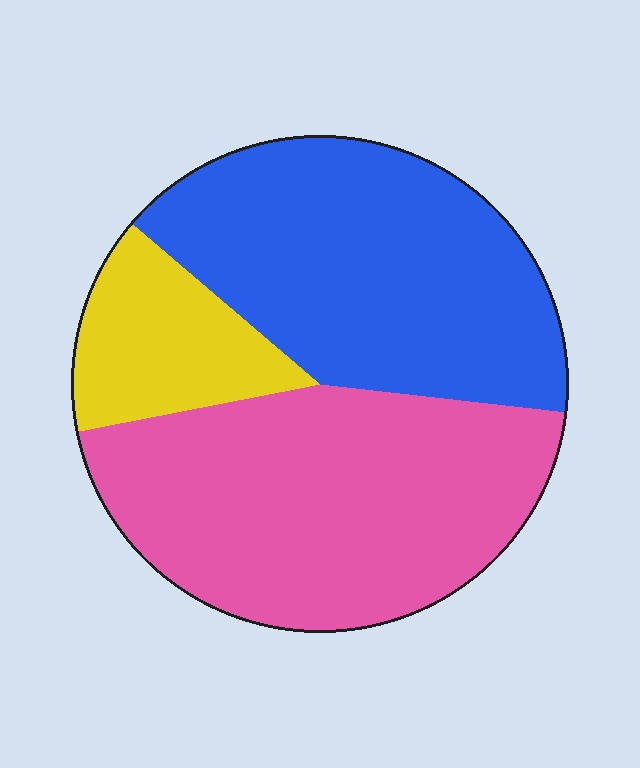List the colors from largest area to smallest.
From largest to smallest: pink, blue, yellow.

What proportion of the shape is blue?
Blue takes up about two fifths (2/5) of the shape.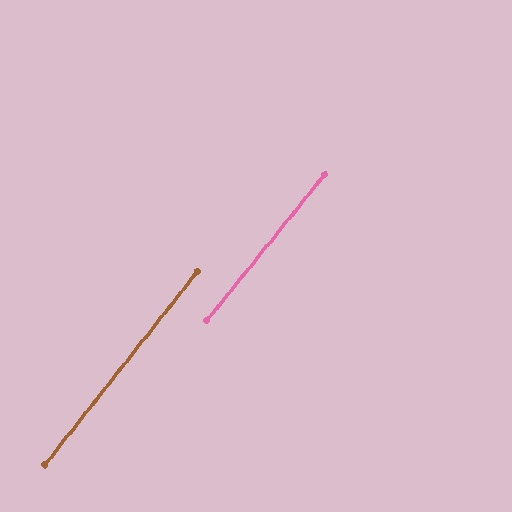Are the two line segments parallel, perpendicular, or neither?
Parallel — their directions differ by only 0.8°.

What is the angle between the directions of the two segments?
Approximately 1 degree.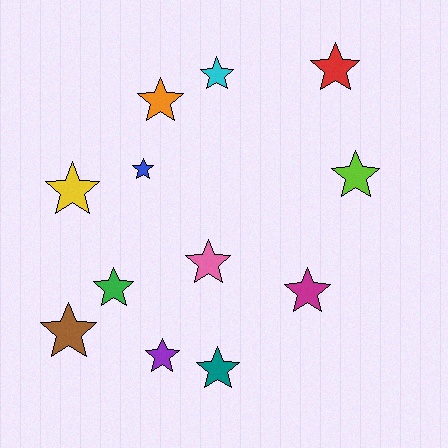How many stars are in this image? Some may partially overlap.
There are 12 stars.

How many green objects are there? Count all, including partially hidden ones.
There is 1 green object.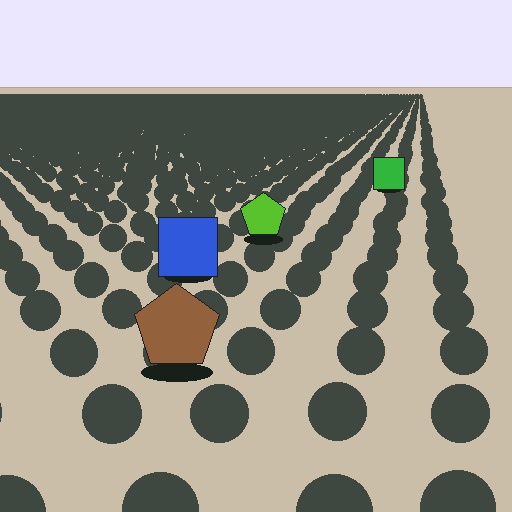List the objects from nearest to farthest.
From nearest to farthest: the brown pentagon, the blue square, the lime pentagon, the green square.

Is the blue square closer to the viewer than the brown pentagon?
No. The brown pentagon is closer — you can tell from the texture gradient: the ground texture is coarser near it.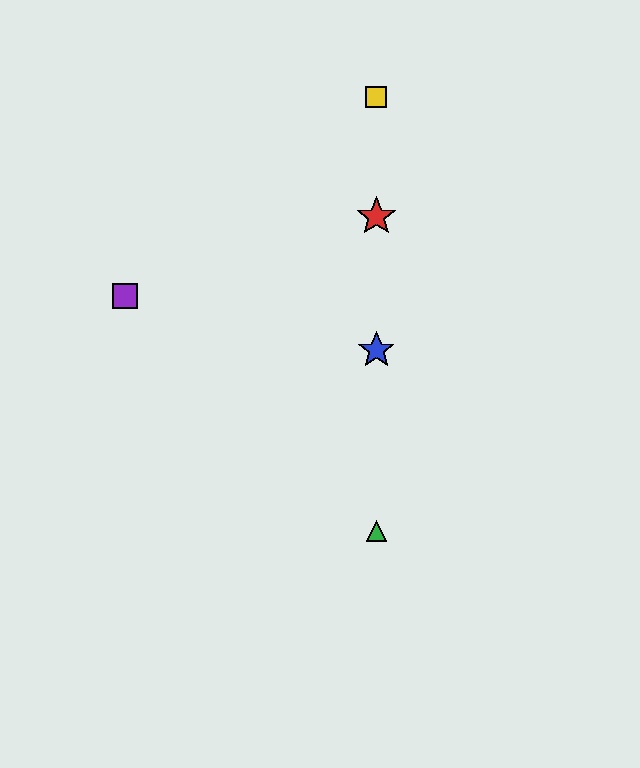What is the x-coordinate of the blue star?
The blue star is at x≈376.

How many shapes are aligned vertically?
4 shapes (the red star, the blue star, the green triangle, the yellow square) are aligned vertically.